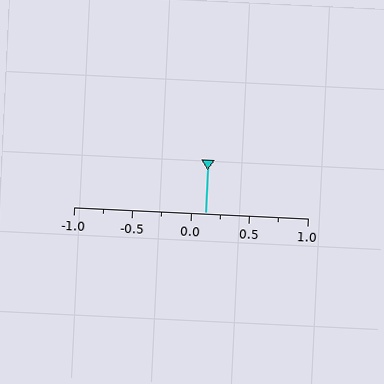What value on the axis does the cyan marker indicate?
The marker indicates approximately 0.12.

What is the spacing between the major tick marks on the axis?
The major ticks are spaced 0.5 apart.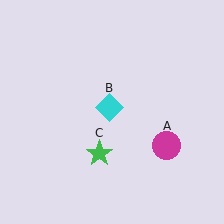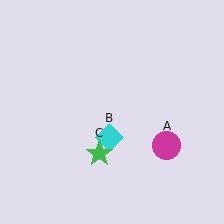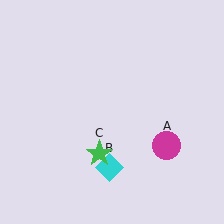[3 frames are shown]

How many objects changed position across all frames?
1 object changed position: cyan diamond (object B).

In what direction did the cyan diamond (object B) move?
The cyan diamond (object B) moved down.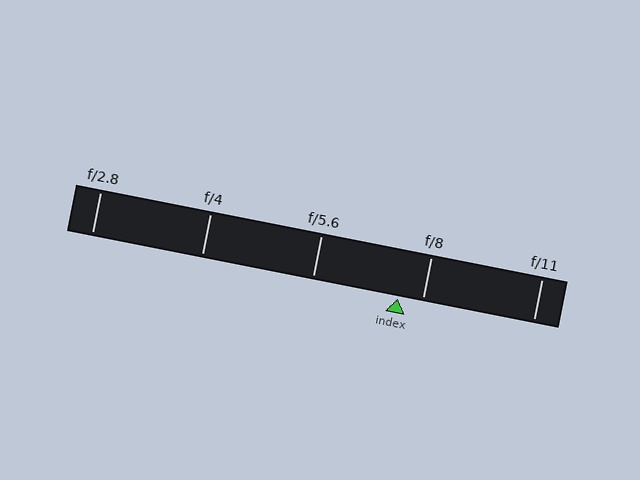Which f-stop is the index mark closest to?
The index mark is closest to f/8.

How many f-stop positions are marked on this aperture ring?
There are 5 f-stop positions marked.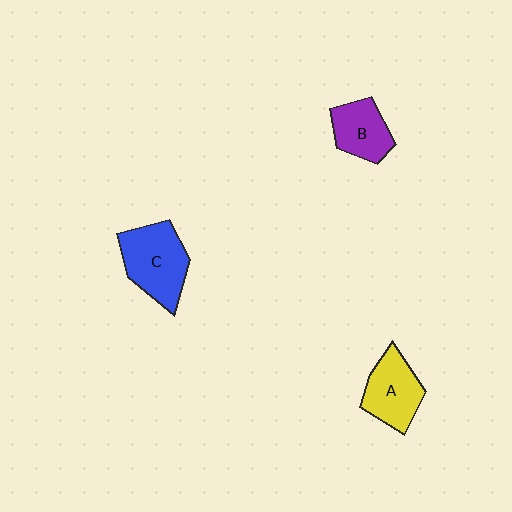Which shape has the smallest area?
Shape B (purple).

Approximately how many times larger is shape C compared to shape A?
Approximately 1.2 times.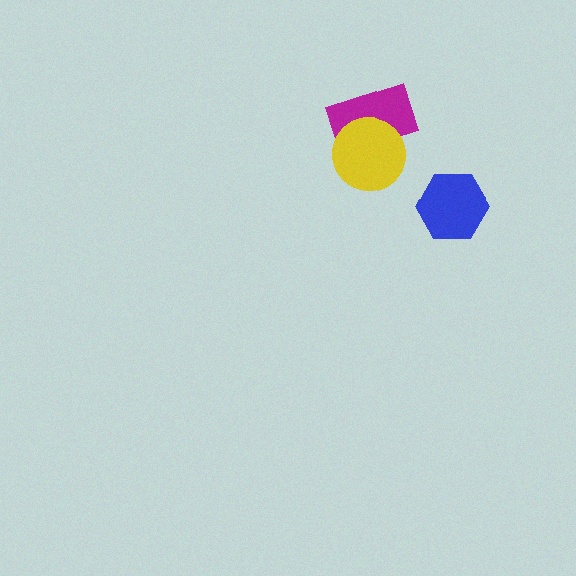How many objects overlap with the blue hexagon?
0 objects overlap with the blue hexagon.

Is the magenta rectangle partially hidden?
Yes, it is partially covered by another shape.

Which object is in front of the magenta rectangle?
The yellow circle is in front of the magenta rectangle.